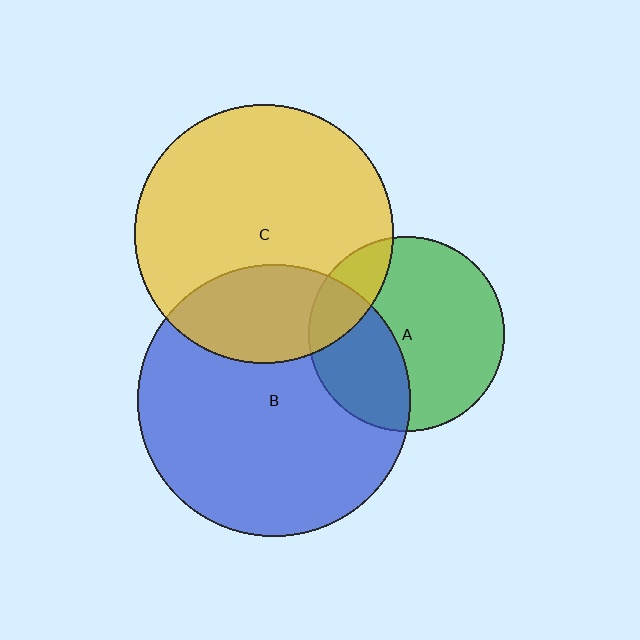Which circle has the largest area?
Circle B (blue).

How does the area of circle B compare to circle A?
Approximately 1.9 times.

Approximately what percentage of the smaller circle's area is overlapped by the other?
Approximately 15%.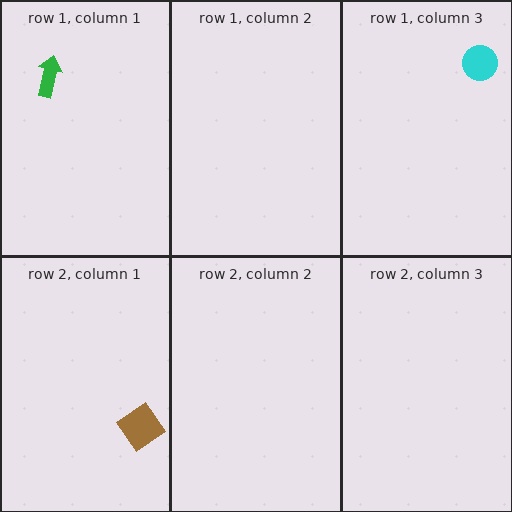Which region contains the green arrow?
The row 1, column 1 region.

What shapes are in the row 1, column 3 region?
The cyan circle.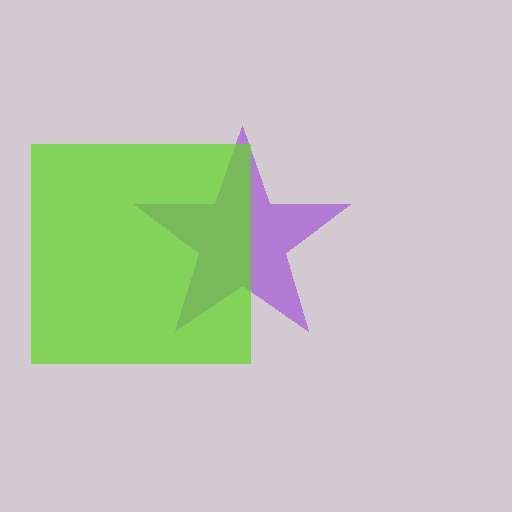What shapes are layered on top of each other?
The layered shapes are: a purple star, a lime square.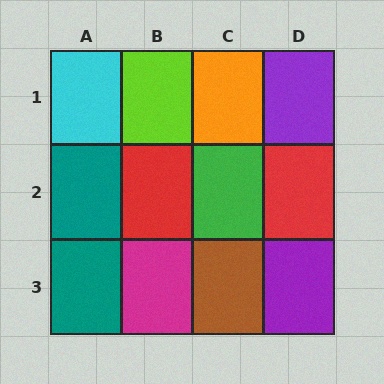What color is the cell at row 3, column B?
Magenta.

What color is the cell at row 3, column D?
Purple.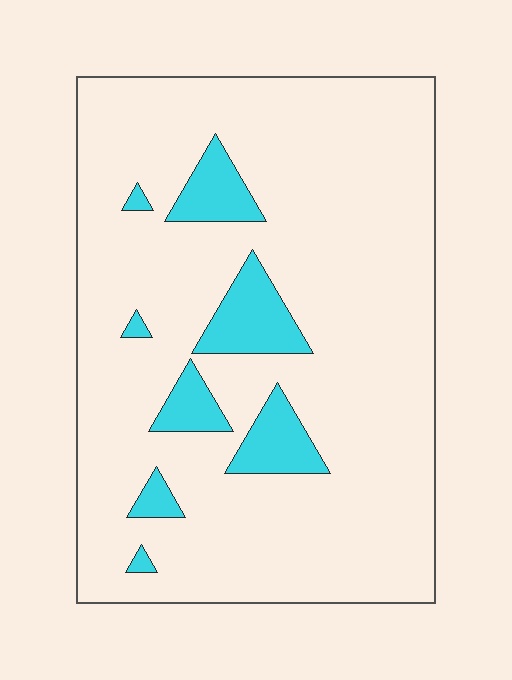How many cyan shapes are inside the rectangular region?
8.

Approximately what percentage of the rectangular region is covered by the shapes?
Approximately 10%.